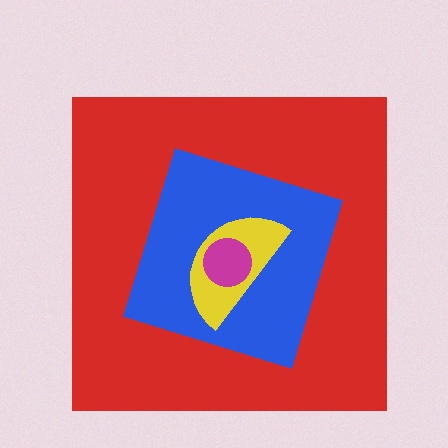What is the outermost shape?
The red square.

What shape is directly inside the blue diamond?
The yellow semicircle.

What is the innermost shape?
The magenta circle.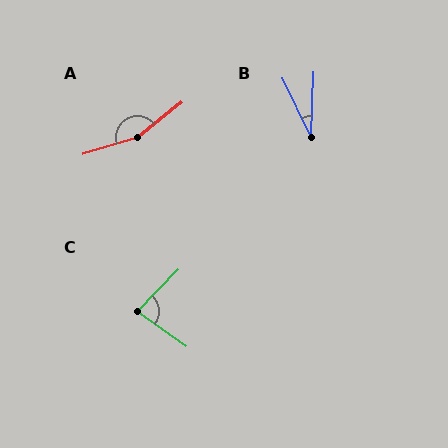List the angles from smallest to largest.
B (27°), C (81°), A (158°).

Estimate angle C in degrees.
Approximately 81 degrees.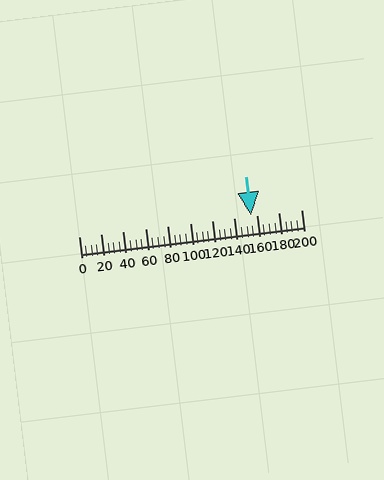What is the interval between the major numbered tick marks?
The major tick marks are spaced 20 units apart.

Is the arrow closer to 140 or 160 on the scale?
The arrow is closer to 160.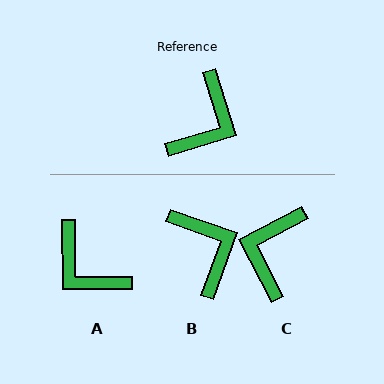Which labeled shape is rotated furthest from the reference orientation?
C, about 170 degrees away.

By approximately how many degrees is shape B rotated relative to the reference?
Approximately 53 degrees counter-clockwise.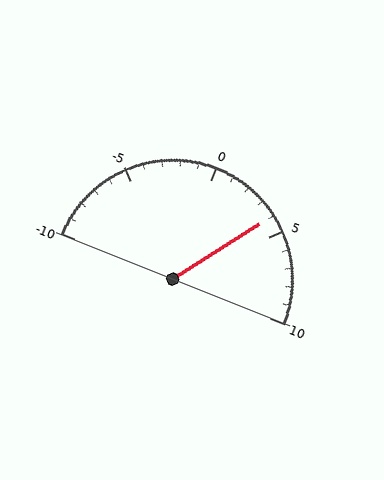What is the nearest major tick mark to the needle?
The nearest major tick mark is 5.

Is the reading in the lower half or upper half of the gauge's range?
The reading is in the upper half of the range (-10 to 10).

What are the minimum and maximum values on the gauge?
The gauge ranges from -10 to 10.